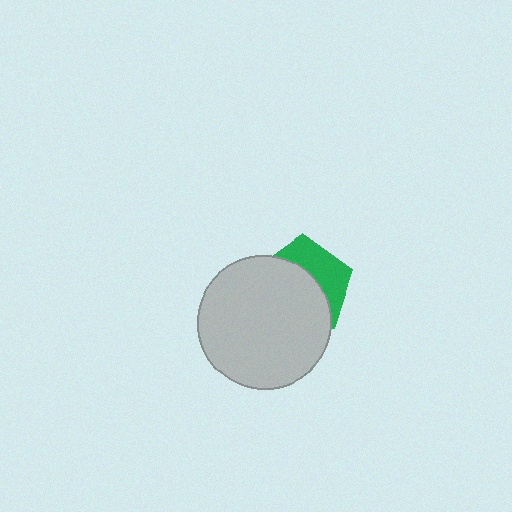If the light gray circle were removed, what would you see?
You would see the complete green pentagon.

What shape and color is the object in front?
The object in front is a light gray circle.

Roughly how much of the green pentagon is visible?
A small part of it is visible (roughly 37%).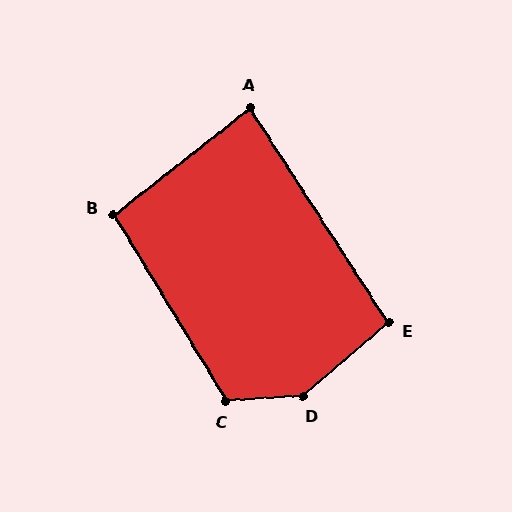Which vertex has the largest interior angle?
D, at approximately 142 degrees.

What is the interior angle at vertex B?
Approximately 97 degrees (obtuse).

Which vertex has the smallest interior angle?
A, at approximately 85 degrees.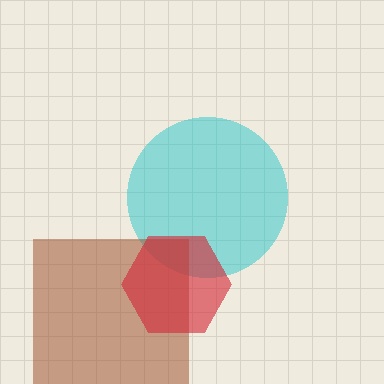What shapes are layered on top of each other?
The layered shapes are: a cyan circle, a brown square, a red hexagon.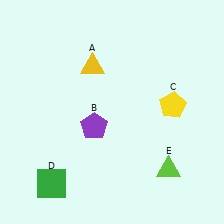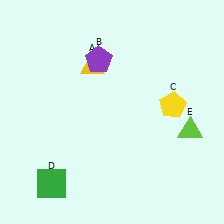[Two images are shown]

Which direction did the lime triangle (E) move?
The lime triangle (E) moved up.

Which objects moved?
The objects that moved are: the purple pentagon (B), the lime triangle (E).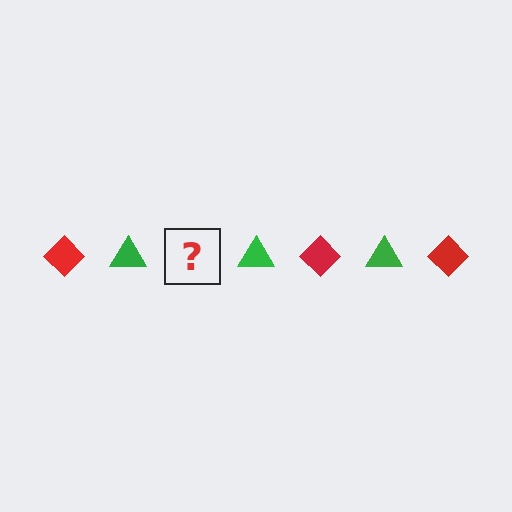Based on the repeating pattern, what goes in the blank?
The blank should be a red diamond.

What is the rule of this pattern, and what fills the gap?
The rule is that the pattern alternates between red diamond and green triangle. The gap should be filled with a red diamond.